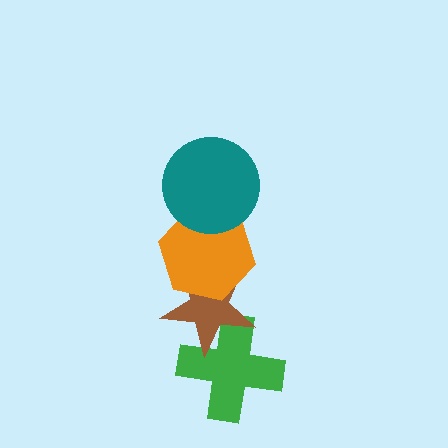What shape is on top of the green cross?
The brown star is on top of the green cross.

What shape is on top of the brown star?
The orange hexagon is on top of the brown star.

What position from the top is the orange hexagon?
The orange hexagon is 2nd from the top.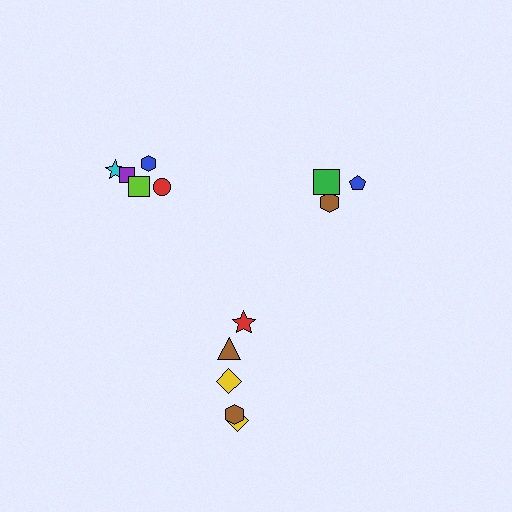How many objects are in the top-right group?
There are 3 objects.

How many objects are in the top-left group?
There are 5 objects.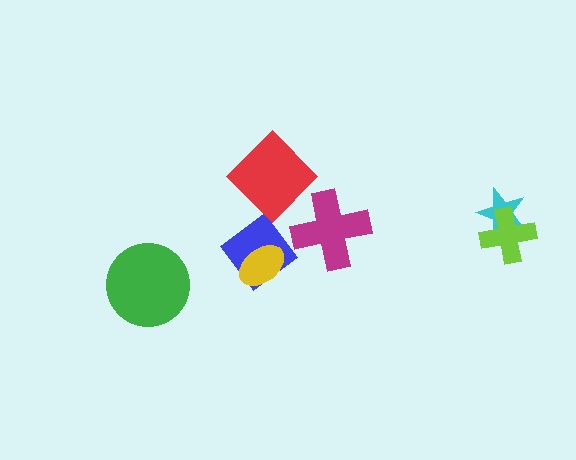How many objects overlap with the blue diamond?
1 object overlaps with the blue diamond.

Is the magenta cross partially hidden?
No, no other shape covers it.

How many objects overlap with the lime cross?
1 object overlaps with the lime cross.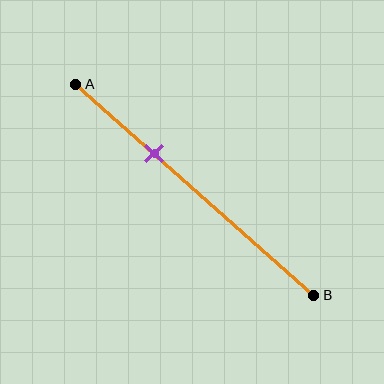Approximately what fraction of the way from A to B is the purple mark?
The purple mark is approximately 35% of the way from A to B.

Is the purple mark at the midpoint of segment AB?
No, the mark is at about 35% from A, not at the 50% midpoint.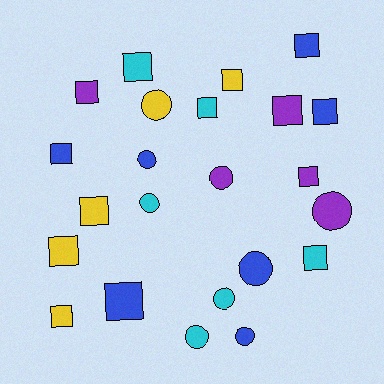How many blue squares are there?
There are 4 blue squares.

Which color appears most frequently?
Blue, with 7 objects.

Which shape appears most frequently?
Square, with 14 objects.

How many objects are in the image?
There are 23 objects.